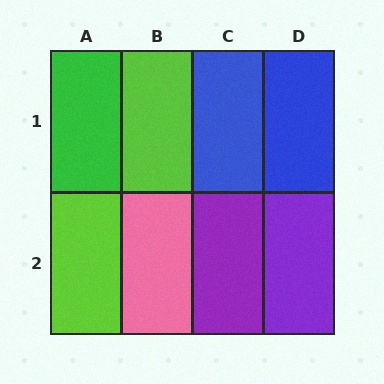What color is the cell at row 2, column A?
Lime.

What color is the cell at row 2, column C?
Purple.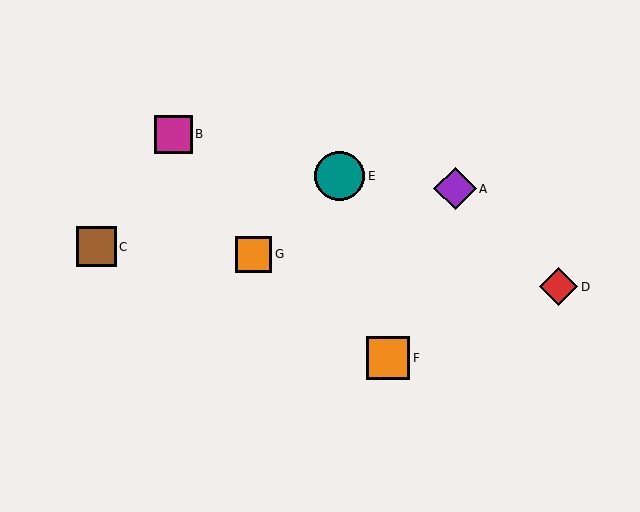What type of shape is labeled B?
Shape B is a magenta square.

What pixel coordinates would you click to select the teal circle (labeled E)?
Click at (340, 176) to select the teal circle E.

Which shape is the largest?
The teal circle (labeled E) is the largest.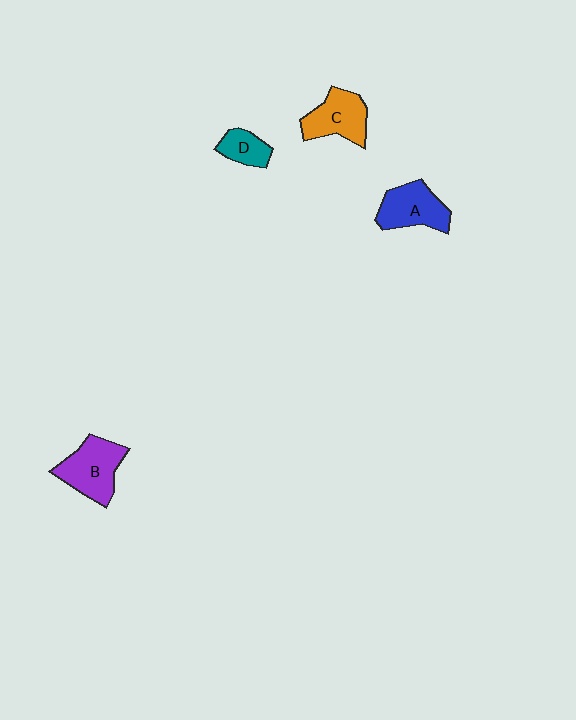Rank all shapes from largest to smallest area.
From largest to smallest: B (purple), A (blue), C (orange), D (teal).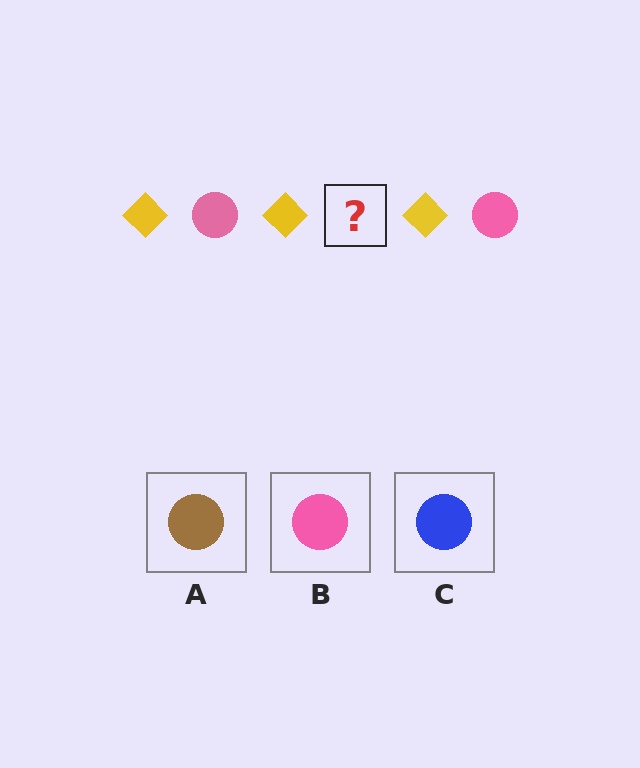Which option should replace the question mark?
Option B.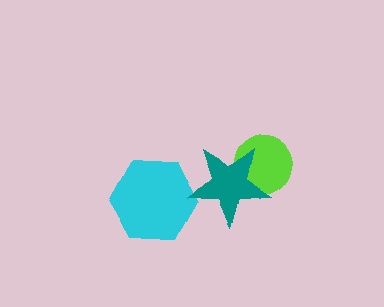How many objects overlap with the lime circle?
1 object overlaps with the lime circle.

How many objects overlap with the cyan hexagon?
1 object overlaps with the cyan hexagon.